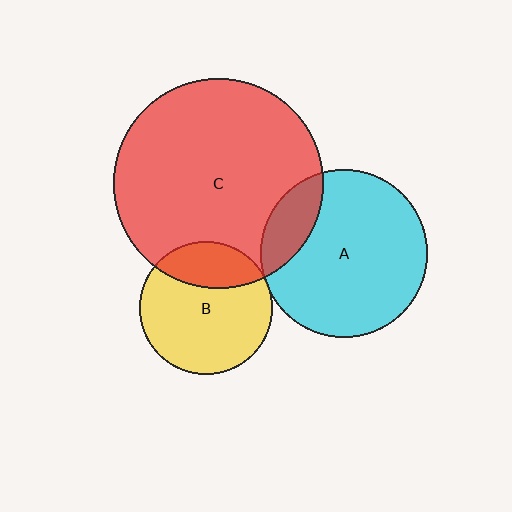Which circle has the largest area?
Circle C (red).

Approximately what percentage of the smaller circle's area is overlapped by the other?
Approximately 15%.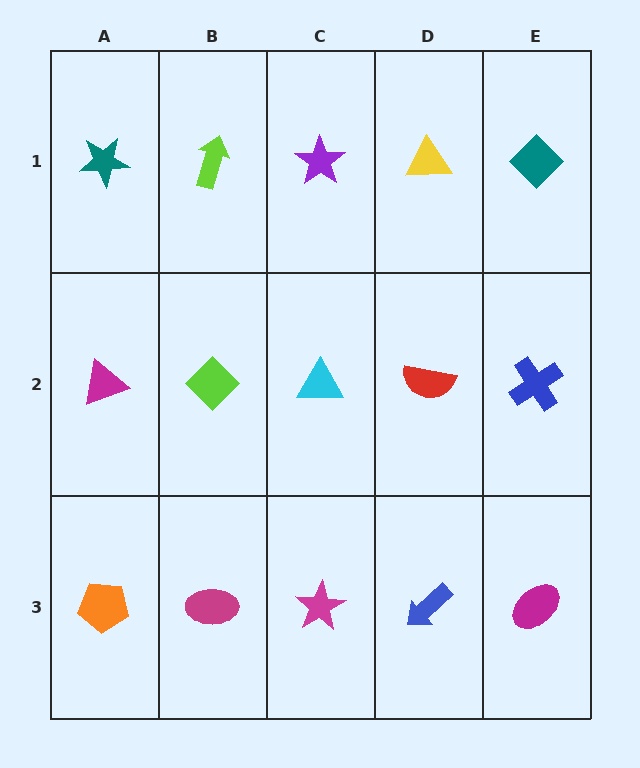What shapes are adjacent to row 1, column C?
A cyan triangle (row 2, column C), a lime arrow (row 1, column B), a yellow triangle (row 1, column D).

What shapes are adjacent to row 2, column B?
A lime arrow (row 1, column B), a magenta ellipse (row 3, column B), a magenta triangle (row 2, column A), a cyan triangle (row 2, column C).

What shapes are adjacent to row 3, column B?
A lime diamond (row 2, column B), an orange pentagon (row 3, column A), a magenta star (row 3, column C).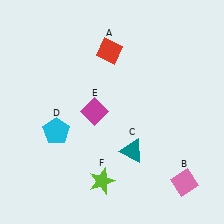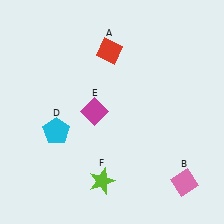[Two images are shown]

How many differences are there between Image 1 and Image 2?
There is 1 difference between the two images.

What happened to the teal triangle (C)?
The teal triangle (C) was removed in Image 2. It was in the bottom-right area of Image 1.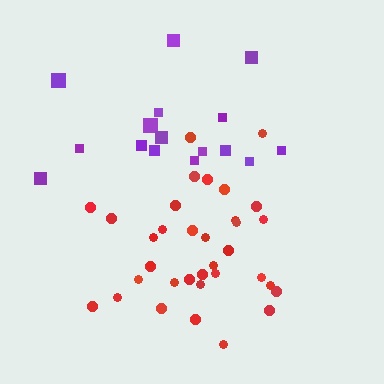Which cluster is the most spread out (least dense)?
Purple.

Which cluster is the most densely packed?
Red.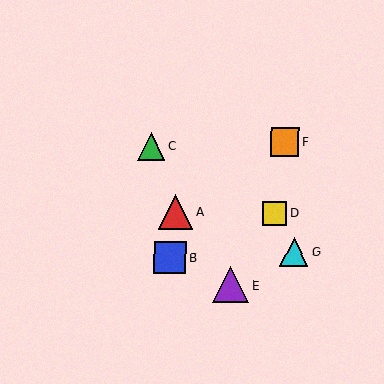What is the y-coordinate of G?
Object G is at y≈252.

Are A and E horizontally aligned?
No, A is at y≈212 and E is at y≈285.